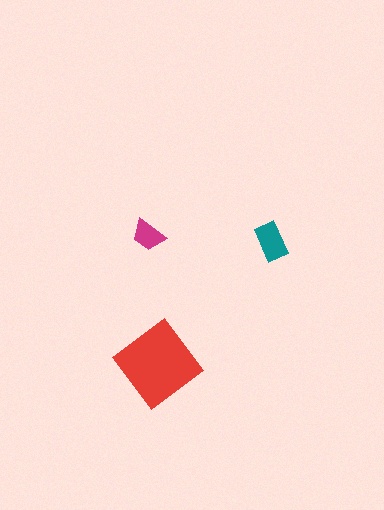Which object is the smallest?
The magenta trapezoid.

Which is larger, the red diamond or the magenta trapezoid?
The red diamond.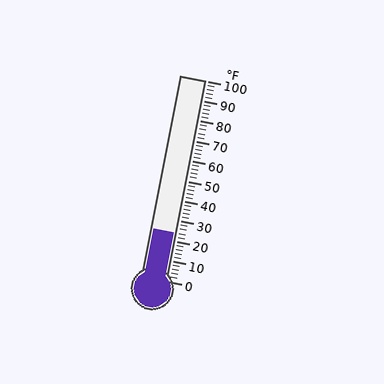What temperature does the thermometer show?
The thermometer shows approximately 24°F.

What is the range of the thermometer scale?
The thermometer scale ranges from 0°F to 100°F.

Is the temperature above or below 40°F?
The temperature is below 40°F.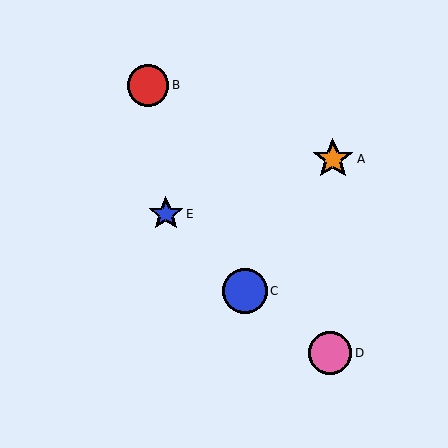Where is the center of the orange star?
The center of the orange star is at (333, 159).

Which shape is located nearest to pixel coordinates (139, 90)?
The red circle (labeled B) at (148, 85) is nearest to that location.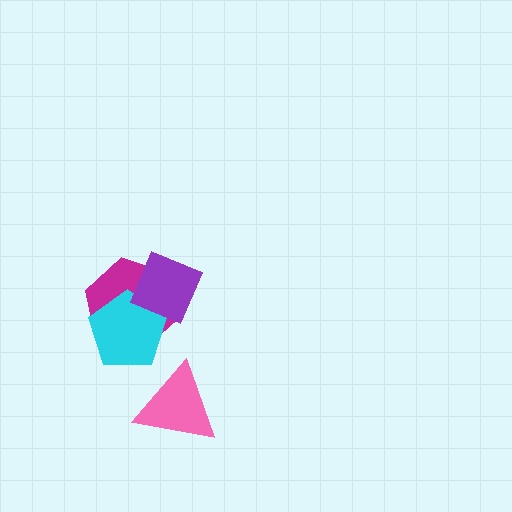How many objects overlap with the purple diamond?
2 objects overlap with the purple diamond.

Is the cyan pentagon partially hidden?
Yes, it is partially covered by another shape.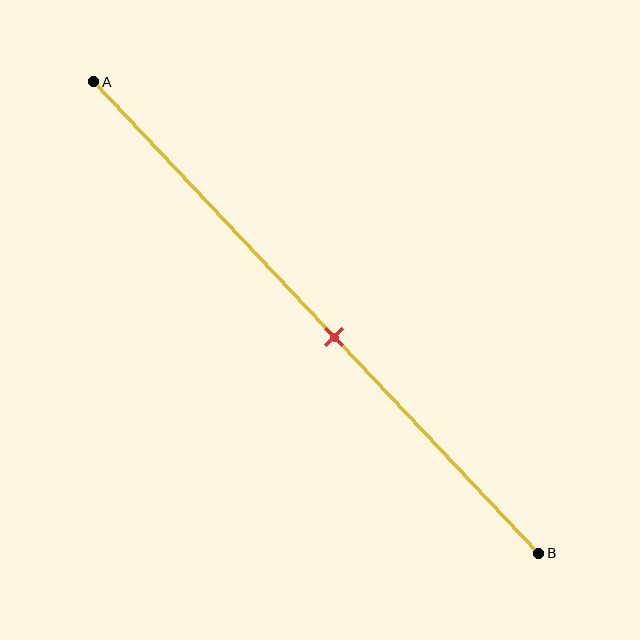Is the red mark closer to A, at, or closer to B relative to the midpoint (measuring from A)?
The red mark is closer to point B than the midpoint of segment AB.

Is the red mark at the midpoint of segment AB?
No, the mark is at about 55% from A, not at the 50% midpoint.